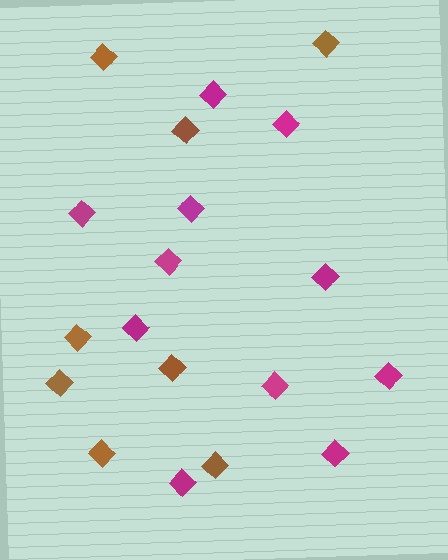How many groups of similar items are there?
There are 2 groups: one group of brown diamonds (8) and one group of magenta diamonds (11).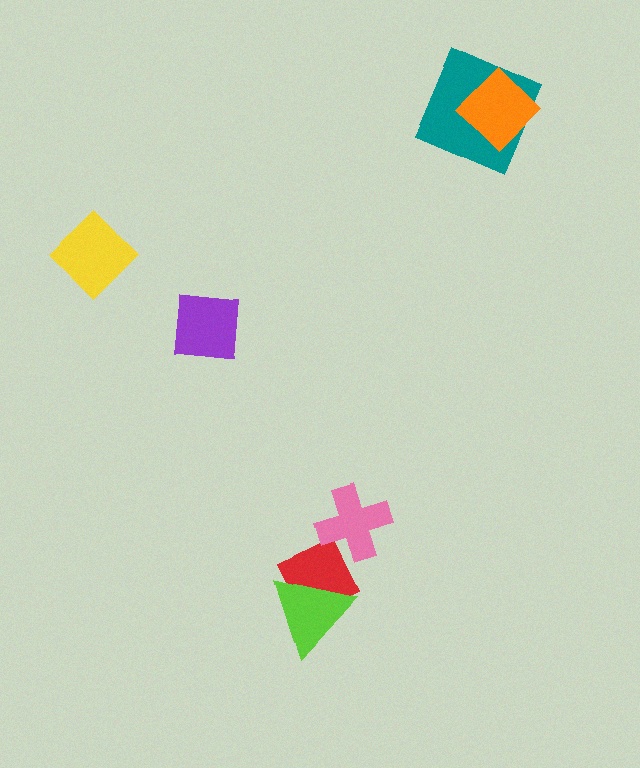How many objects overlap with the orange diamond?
1 object overlaps with the orange diamond.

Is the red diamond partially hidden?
Yes, it is partially covered by another shape.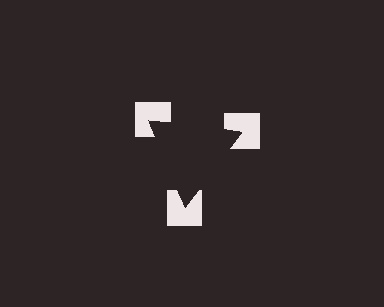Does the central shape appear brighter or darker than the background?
It typically appears slightly darker than the background, even though no actual brightness change is drawn.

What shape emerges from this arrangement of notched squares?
An illusory triangle — its edges are inferred from the aligned wedge cuts in the notched squares, not physically drawn.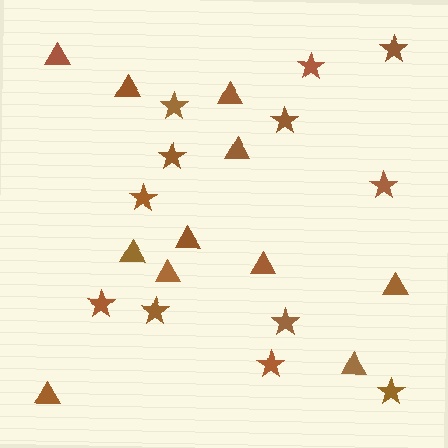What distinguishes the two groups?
There are 2 groups: one group of triangles (11) and one group of stars (12).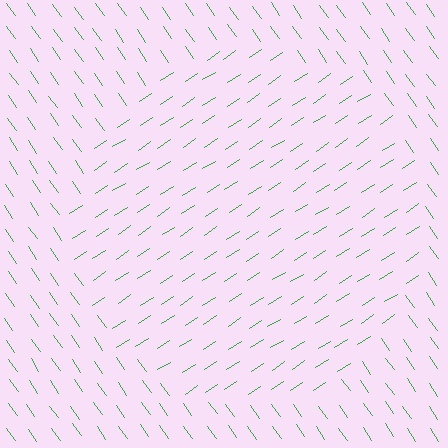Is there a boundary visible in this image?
Yes, there is a texture boundary formed by a change in line orientation.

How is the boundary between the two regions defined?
The boundary is defined purely by a change in line orientation (approximately 88 degrees difference). All lines are the same color and thickness.